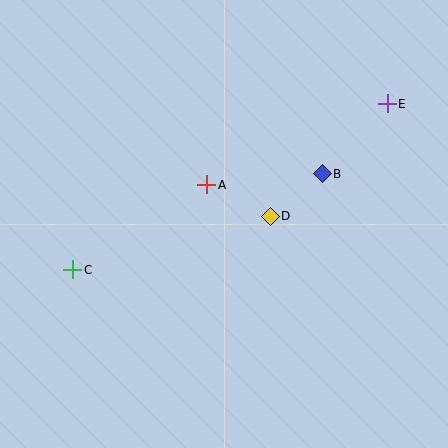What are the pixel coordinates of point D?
Point D is at (270, 216).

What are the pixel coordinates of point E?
Point E is at (387, 104).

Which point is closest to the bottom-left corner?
Point C is closest to the bottom-left corner.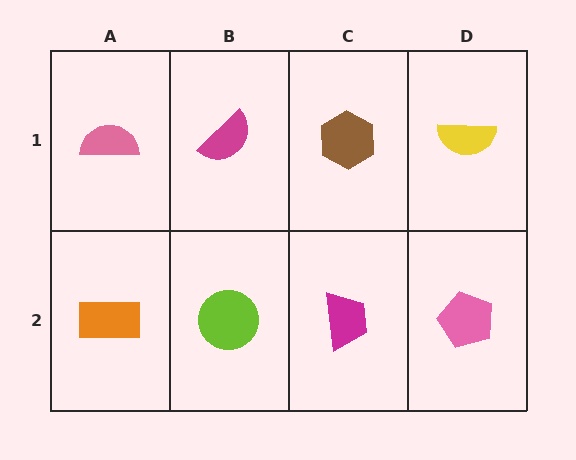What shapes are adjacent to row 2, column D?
A yellow semicircle (row 1, column D), a magenta trapezoid (row 2, column C).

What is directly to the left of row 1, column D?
A brown hexagon.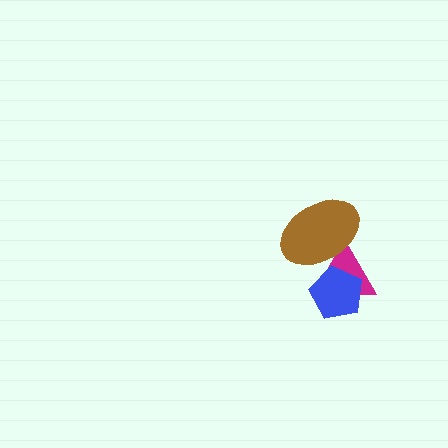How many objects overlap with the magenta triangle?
2 objects overlap with the magenta triangle.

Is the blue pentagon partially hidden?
Yes, it is partially covered by another shape.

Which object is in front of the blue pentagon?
The brown ellipse is in front of the blue pentagon.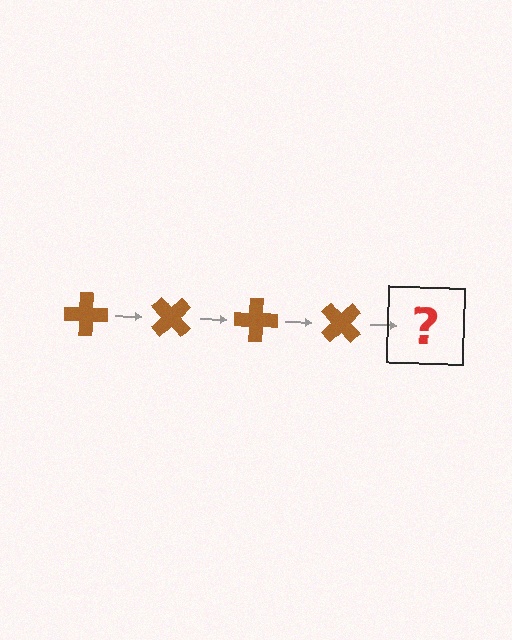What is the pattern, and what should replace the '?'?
The pattern is that the cross rotates 45 degrees each step. The '?' should be a brown cross rotated 180 degrees.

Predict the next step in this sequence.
The next step is a brown cross rotated 180 degrees.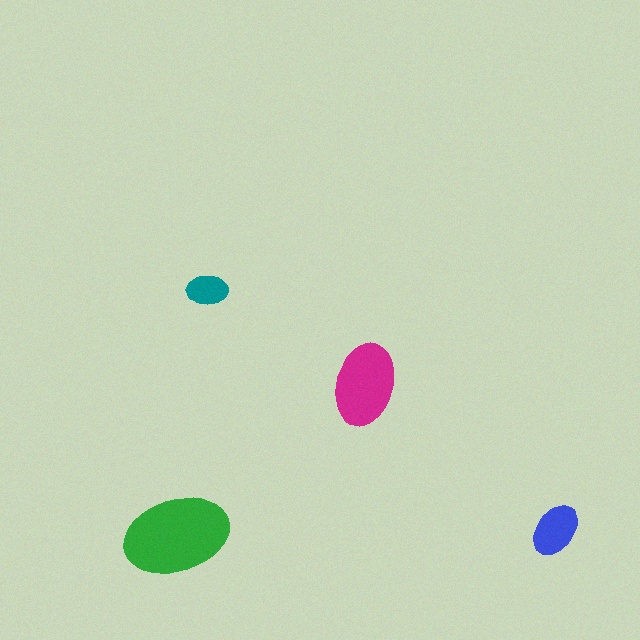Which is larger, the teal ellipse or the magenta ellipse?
The magenta one.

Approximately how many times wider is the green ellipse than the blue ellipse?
About 2 times wider.